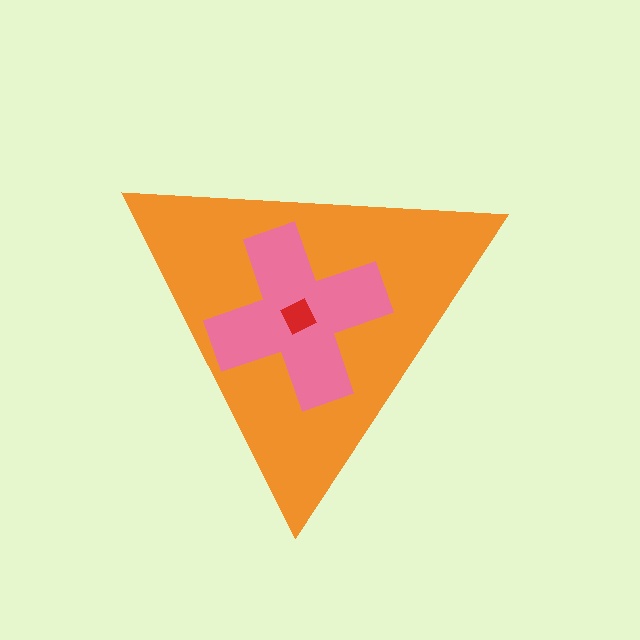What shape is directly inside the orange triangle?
The pink cross.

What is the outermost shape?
The orange triangle.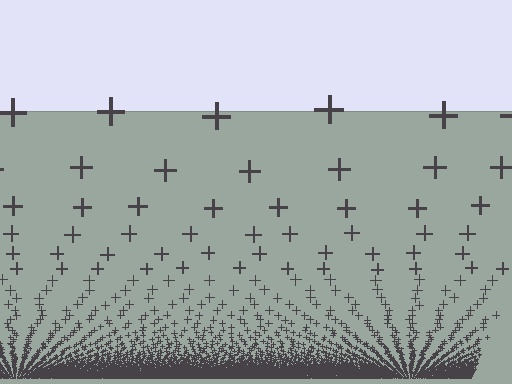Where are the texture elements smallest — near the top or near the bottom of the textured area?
Near the bottom.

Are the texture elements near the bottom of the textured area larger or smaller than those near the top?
Smaller. The gradient is inverted — elements near the bottom are smaller and denser.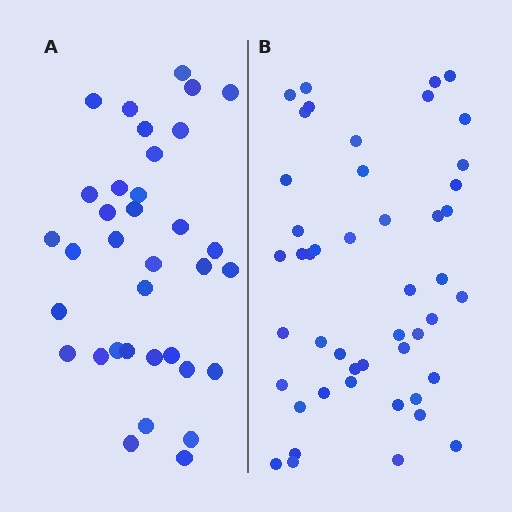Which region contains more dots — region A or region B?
Region B (the right region) has more dots.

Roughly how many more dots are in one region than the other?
Region B has roughly 12 or so more dots than region A.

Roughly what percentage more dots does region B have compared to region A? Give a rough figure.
About 35% more.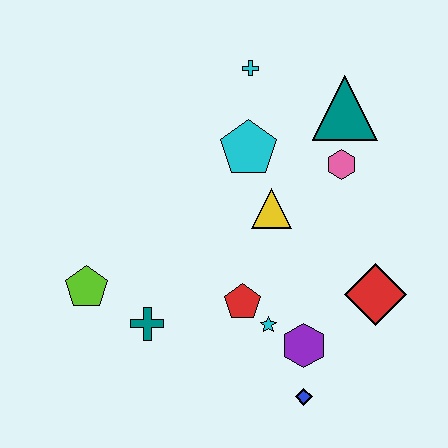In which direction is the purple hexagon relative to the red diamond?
The purple hexagon is to the left of the red diamond.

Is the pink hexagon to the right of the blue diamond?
Yes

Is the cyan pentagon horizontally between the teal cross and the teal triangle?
Yes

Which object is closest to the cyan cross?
The cyan pentagon is closest to the cyan cross.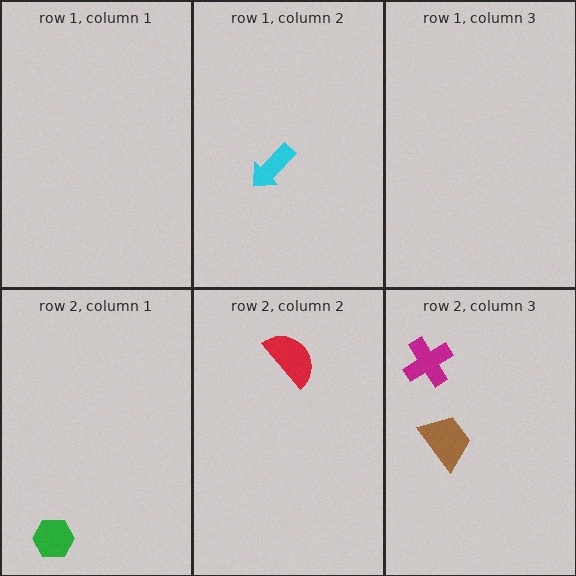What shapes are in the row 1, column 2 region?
The cyan arrow.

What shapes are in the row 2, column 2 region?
The red semicircle.